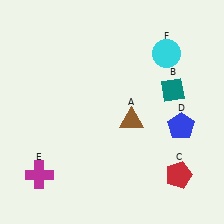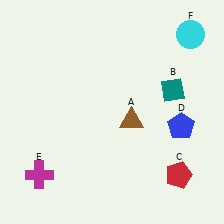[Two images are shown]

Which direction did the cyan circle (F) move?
The cyan circle (F) moved right.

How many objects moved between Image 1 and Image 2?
1 object moved between the two images.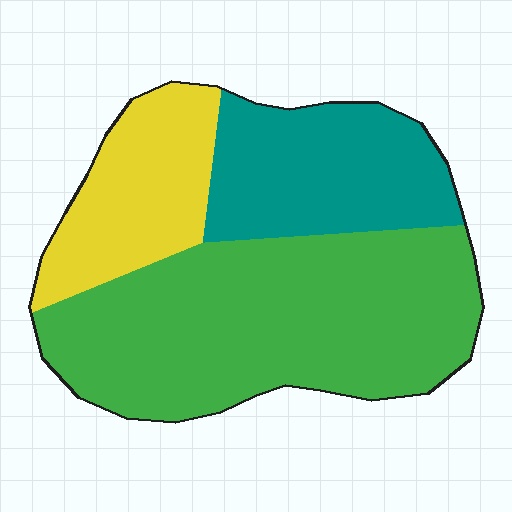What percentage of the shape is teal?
Teal covers 25% of the shape.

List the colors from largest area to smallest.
From largest to smallest: green, teal, yellow.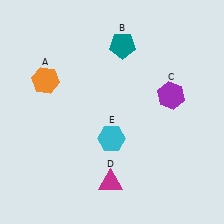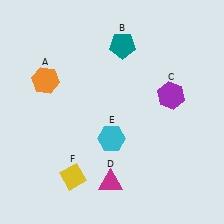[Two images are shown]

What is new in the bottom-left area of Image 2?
A yellow diamond (F) was added in the bottom-left area of Image 2.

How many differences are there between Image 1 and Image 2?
There is 1 difference between the two images.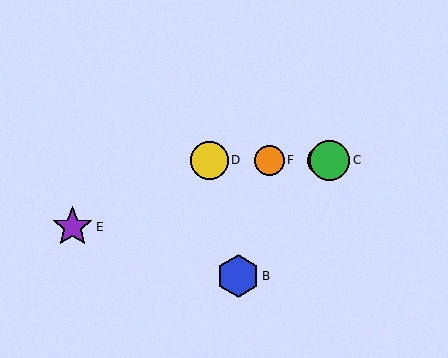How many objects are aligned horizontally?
4 objects (A, C, D, F) are aligned horizontally.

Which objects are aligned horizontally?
Objects A, C, D, F are aligned horizontally.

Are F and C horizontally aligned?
Yes, both are at y≈160.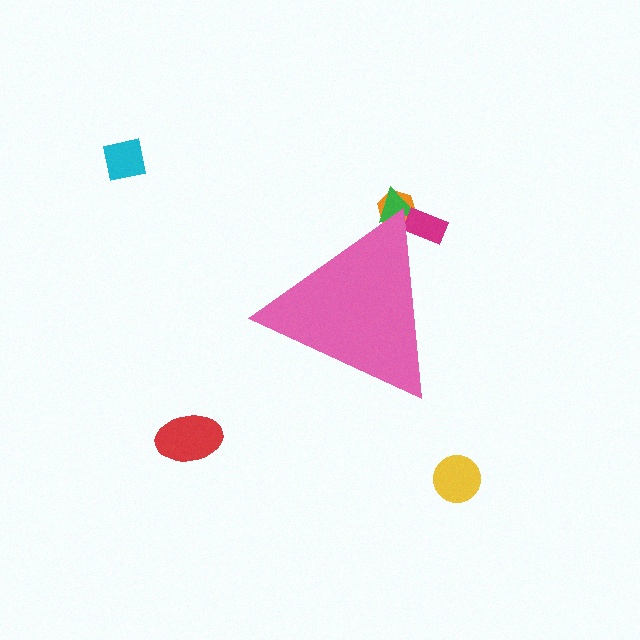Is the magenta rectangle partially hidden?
Yes, the magenta rectangle is partially hidden behind the pink triangle.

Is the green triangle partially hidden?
Yes, the green triangle is partially hidden behind the pink triangle.